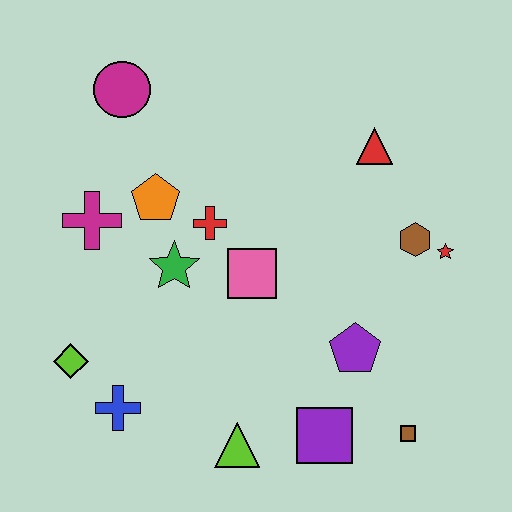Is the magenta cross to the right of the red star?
No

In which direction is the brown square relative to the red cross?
The brown square is below the red cross.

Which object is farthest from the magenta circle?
The brown square is farthest from the magenta circle.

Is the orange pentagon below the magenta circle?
Yes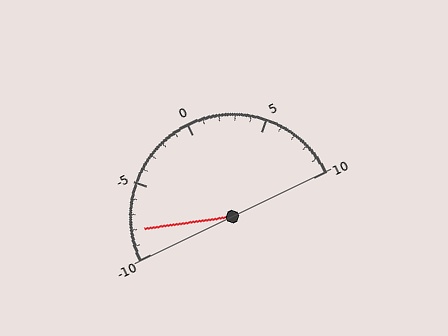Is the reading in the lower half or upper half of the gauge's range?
The reading is in the lower half of the range (-10 to 10).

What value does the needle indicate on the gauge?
The needle indicates approximately -8.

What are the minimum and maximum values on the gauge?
The gauge ranges from -10 to 10.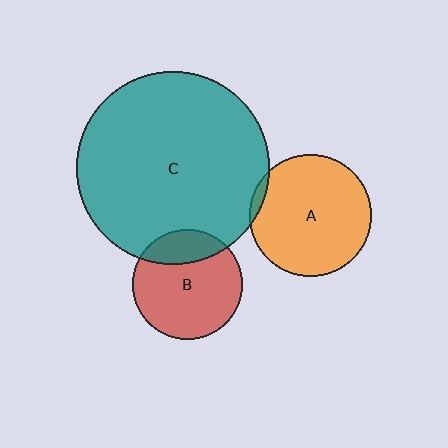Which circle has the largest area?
Circle C (teal).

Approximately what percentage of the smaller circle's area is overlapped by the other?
Approximately 20%.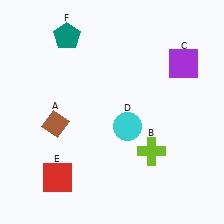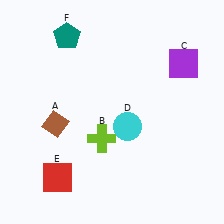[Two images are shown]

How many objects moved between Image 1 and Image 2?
1 object moved between the two images.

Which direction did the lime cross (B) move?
The lime cross (B) moved left.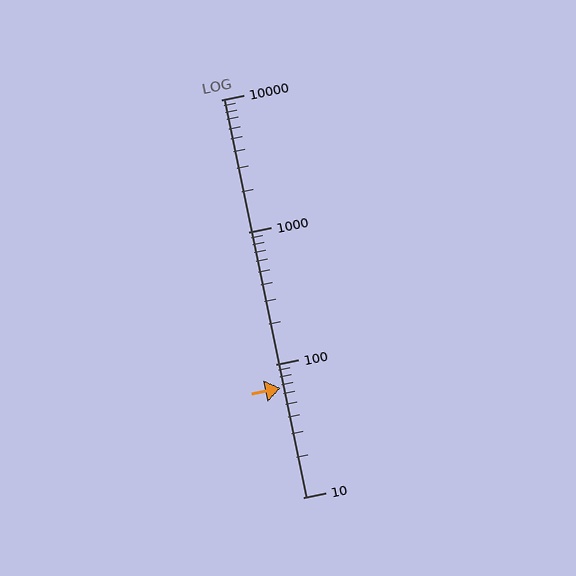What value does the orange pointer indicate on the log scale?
The pointer indicates approximately 67.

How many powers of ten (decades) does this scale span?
The scale spans 3 decades, from 10 to 10000.